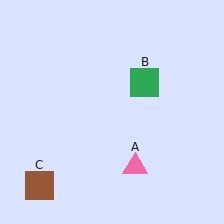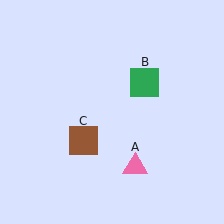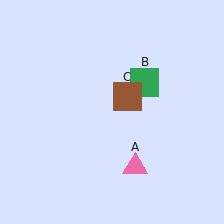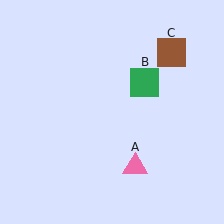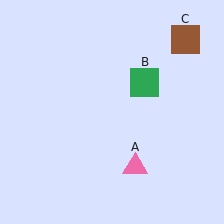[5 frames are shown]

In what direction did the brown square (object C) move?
The brown square (object C) moved up and to the right.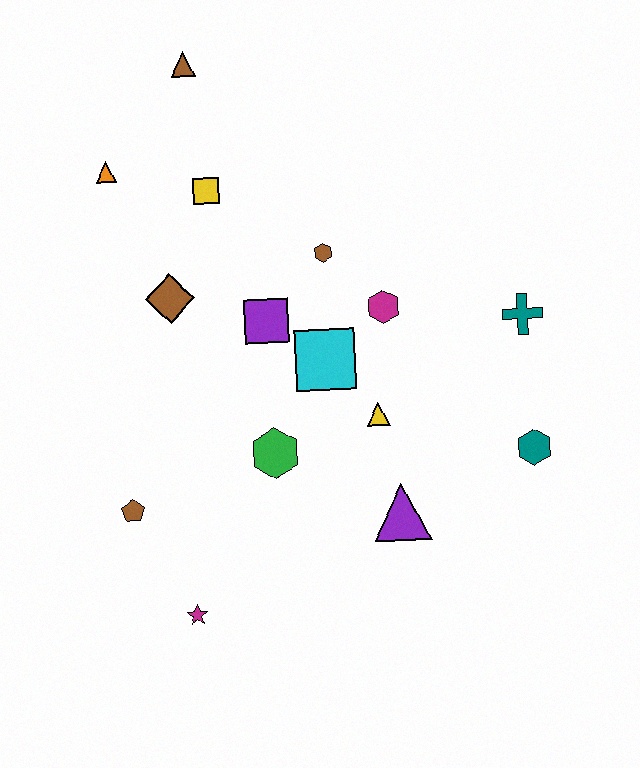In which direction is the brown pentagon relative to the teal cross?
The brown pentagon is to the left of the teal cross.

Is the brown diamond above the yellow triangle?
Yes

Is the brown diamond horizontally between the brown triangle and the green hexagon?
No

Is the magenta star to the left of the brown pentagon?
No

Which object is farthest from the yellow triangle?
The brown triangle is farthest from the yellow triangle.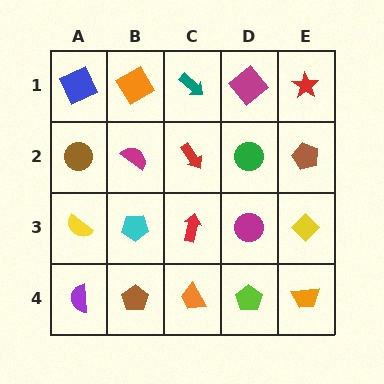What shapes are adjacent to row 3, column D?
A green circle (row 2, column D), a lime pentagon (row 4, column D), a red arrow (row 3, column C), a yellow diamond (row 3, column E).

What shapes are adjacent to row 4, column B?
A cyan pentagon (row 3, column B), a purple semicircle (row 4, column A), an orange trapezoid (row 4, column C).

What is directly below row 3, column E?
An orange trapezoid.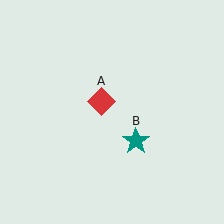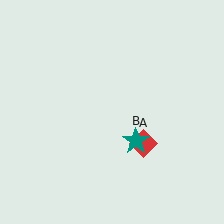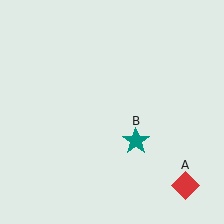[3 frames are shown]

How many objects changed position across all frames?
1 object changed position: red diamond (object A).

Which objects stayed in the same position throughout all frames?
Teal star (object B) remained stationary.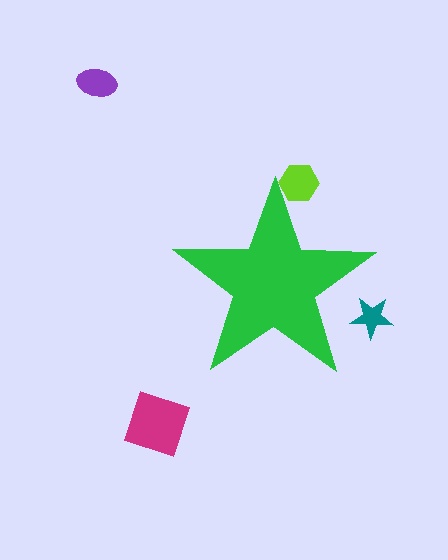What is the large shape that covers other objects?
A green star.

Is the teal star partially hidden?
Yes, the teal star is partially hidden behind the green star.